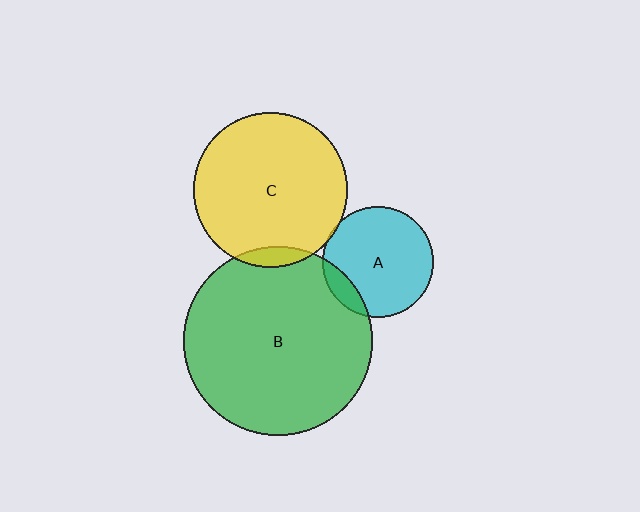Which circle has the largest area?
Circle B (green).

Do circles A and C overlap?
Yes.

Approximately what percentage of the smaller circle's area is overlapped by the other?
Approximately 5%.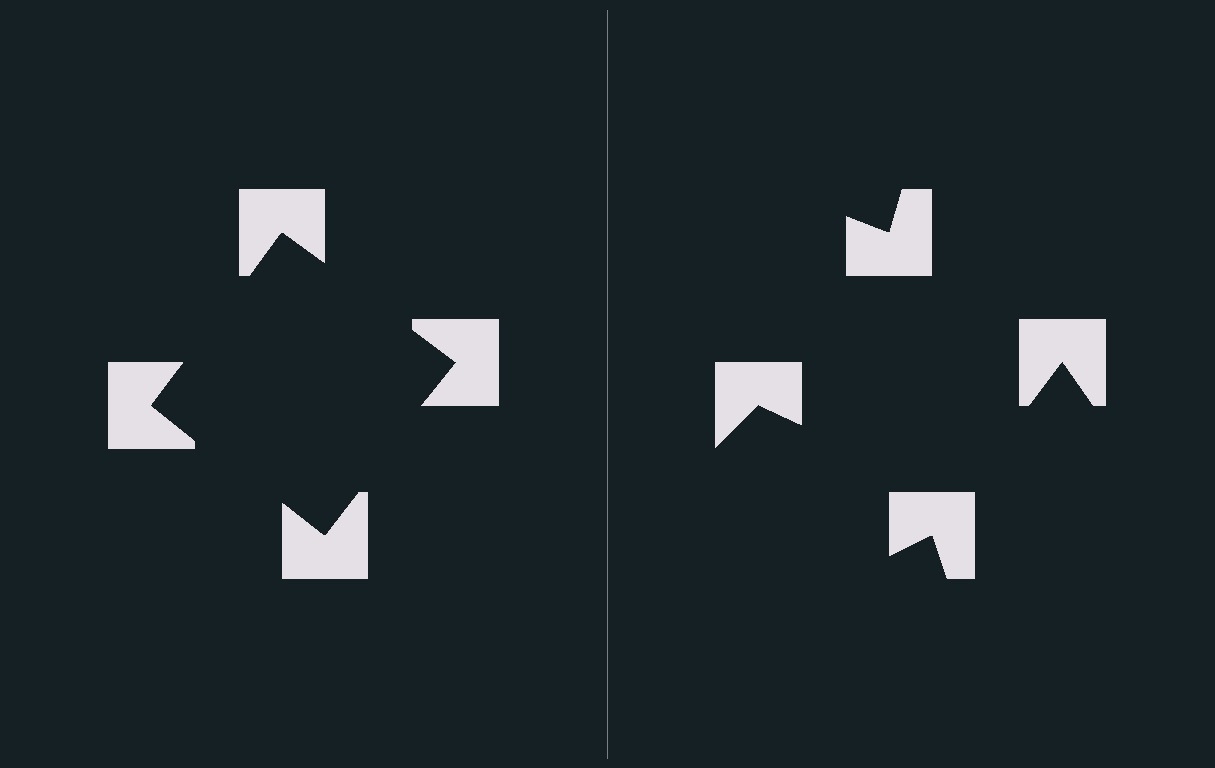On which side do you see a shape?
An illusory square appears on the left side. On the right side the wedge cuts are rotated, so no coherent shape forms.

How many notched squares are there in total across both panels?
8 — 4 on each side.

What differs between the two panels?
The notched squares are positioned identically on both sides; only the wedge orientations differ. On the left they align to a square; on the right they are misaligned.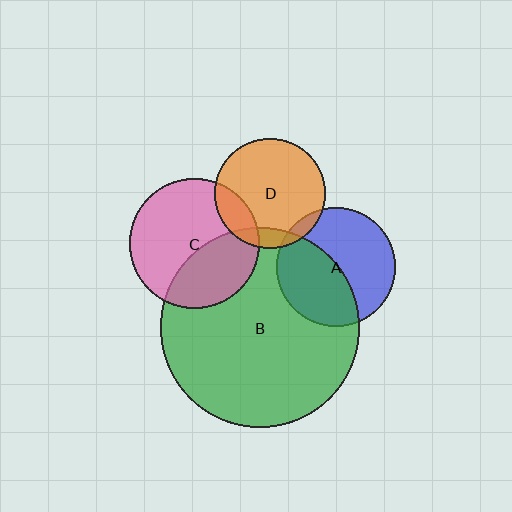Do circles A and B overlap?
Yes.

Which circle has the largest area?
Circle B (green).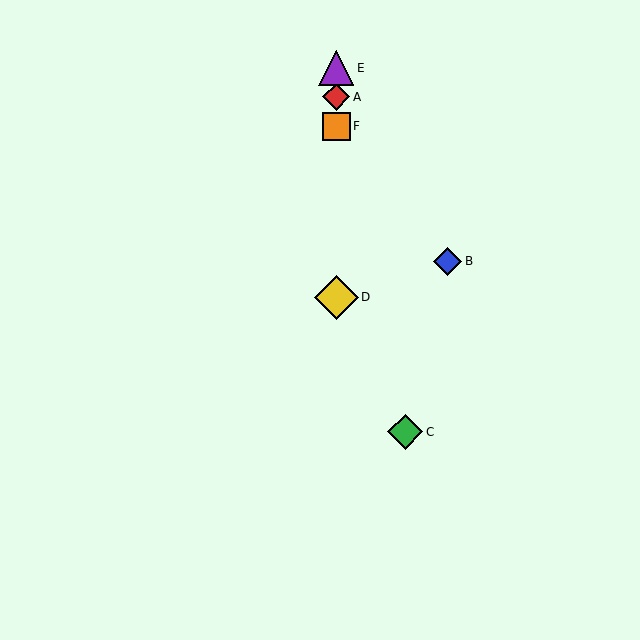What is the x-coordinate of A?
Object A is at x≈336.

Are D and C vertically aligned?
No, D is at x≈336 and C is at x≈405.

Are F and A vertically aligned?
Yes, both are at x≈336.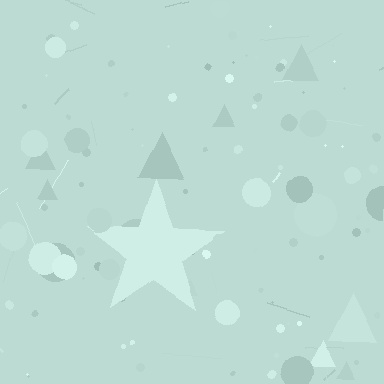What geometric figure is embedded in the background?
A star is embedded in the background.